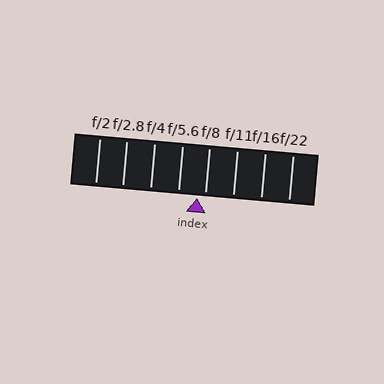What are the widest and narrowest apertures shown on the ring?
The widest aperture shown is f/2 and the narrowest is f/22.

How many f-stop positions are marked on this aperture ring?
There are 8 f-stop positions marked.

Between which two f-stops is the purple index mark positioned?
The index mark is between f/5.6 and f/8.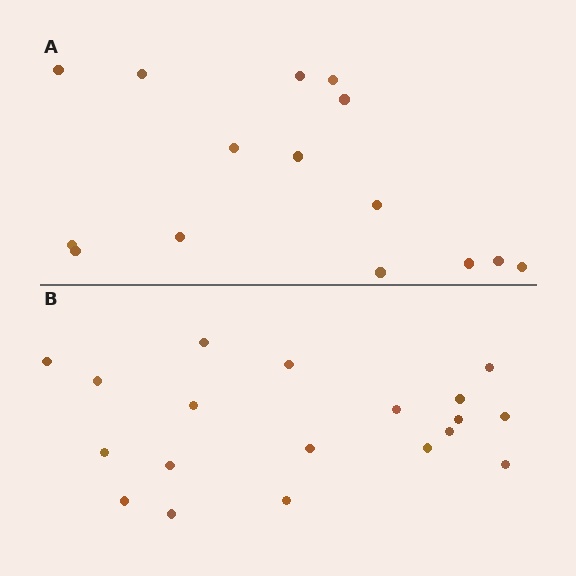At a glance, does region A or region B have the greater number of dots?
Region B (the bottom region) has more dots.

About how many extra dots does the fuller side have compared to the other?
Region B has about 4 more dots than region A.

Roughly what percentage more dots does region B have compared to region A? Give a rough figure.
About 25% more.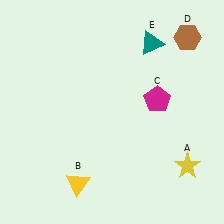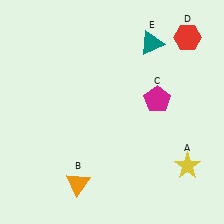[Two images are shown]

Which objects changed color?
B changed from yellow to orange. D changed from brown to red.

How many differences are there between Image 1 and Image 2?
There are 2 differences between the two images.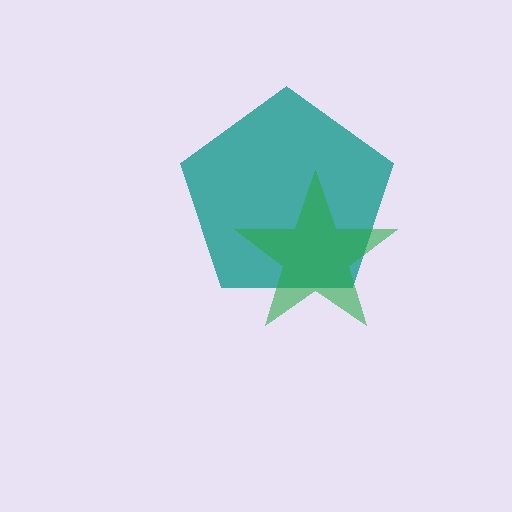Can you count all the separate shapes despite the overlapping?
Yes, there are 2 separate shapes.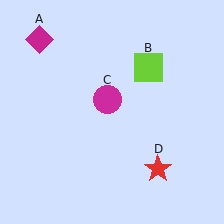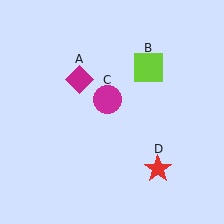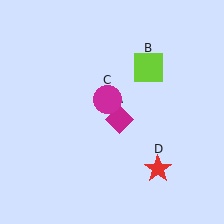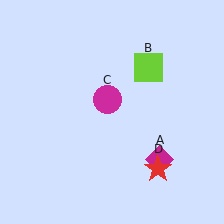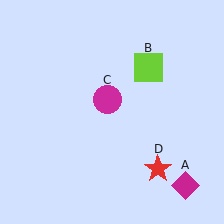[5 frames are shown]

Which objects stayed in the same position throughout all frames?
Lime square (object B) and magenta circle (object C) and red star (object D) remained stationary.